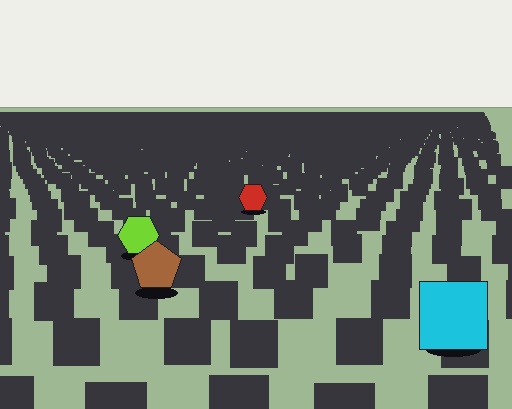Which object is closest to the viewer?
The cyan square is closest. The texture marks near it are larger and more spread out.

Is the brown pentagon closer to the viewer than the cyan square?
No. The cyan square is closer — you can tell from the texture gradient: the ground texture is coarser near it.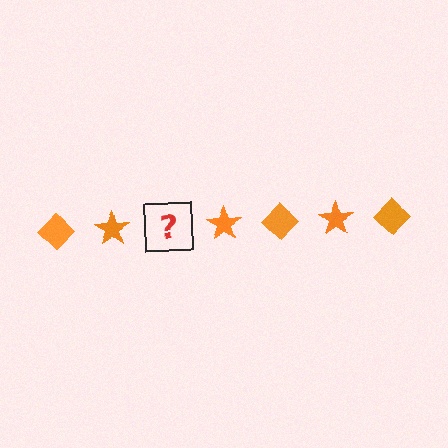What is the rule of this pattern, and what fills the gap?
The rule is that the pattern cycles through diamond, star shapes in orange. The gap should be filled with an orange diamond.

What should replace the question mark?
The question mark should be replaced with an orange diamond.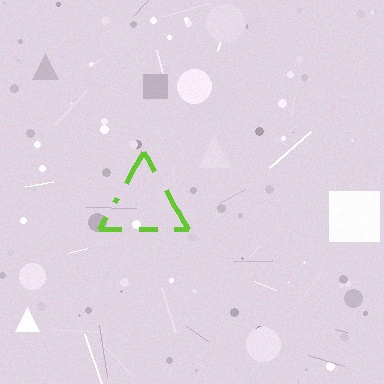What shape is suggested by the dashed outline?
The dashed outline suggests a triangle.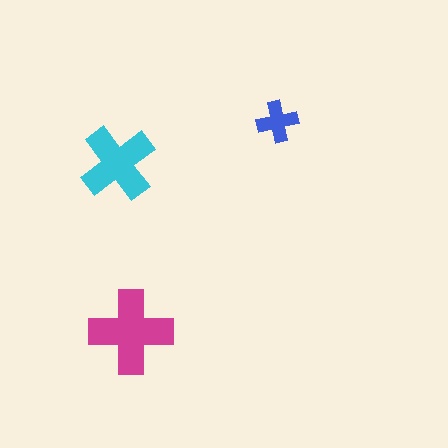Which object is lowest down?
The magenta cross is bottommost.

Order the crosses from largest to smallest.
the magenta one, the cyan one, the blue one.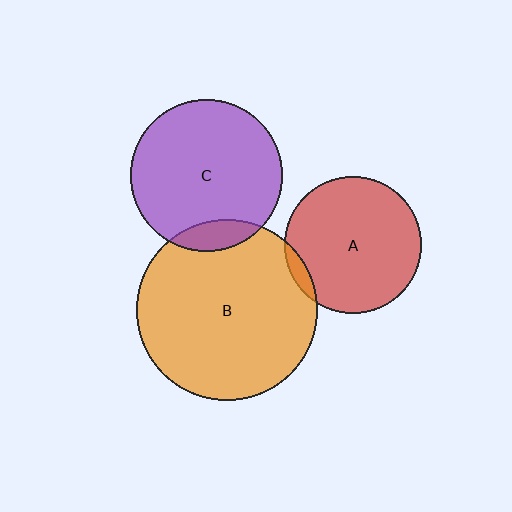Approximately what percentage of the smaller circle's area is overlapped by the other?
Approximately 10%.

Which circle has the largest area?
Circle B (orange).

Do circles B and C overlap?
Yes.